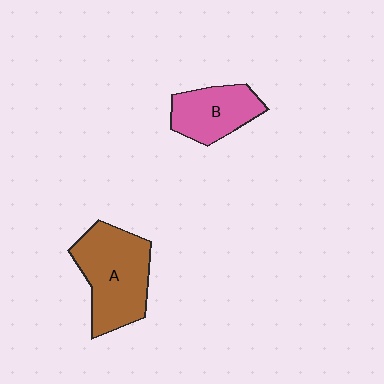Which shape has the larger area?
Shape A (brown).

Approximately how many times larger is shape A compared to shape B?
Approximately 1.5 times.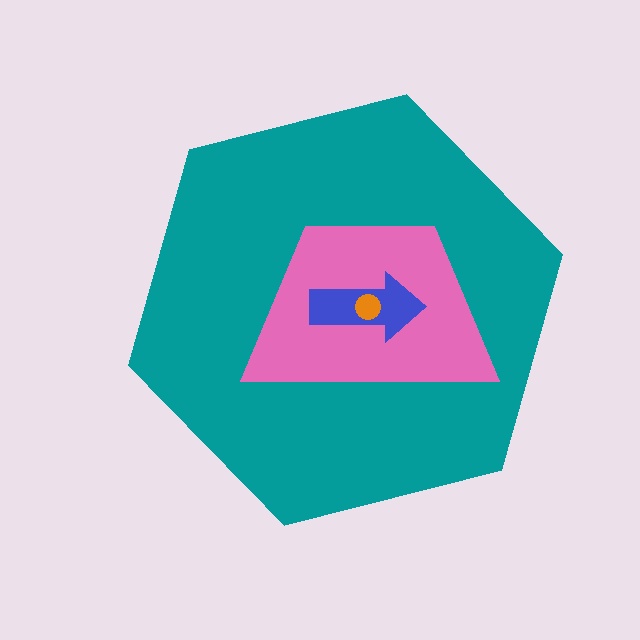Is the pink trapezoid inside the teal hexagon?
Yes.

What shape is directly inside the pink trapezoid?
The blue arrow.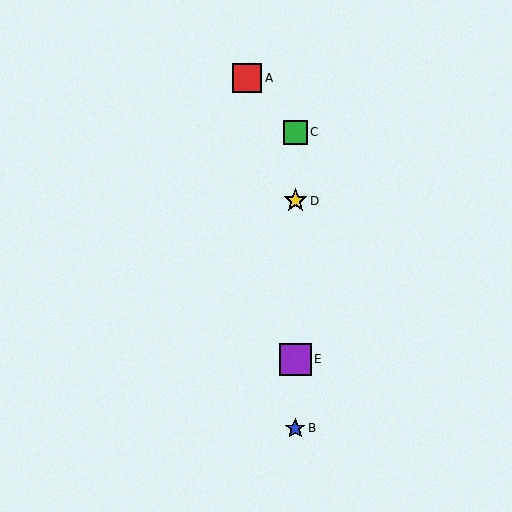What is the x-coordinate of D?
Object D is at x≈295.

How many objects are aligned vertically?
4 objects (B, C, D, E) are aligned vertically.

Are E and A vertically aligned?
No, E is at x≈295 and A is at x≈247.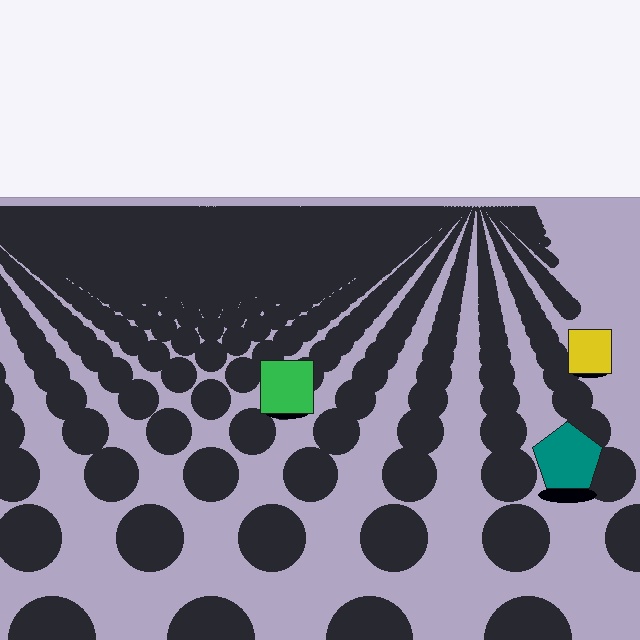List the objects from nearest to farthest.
From nearest to farthest: the teal pentagon, the green square, the yellow square.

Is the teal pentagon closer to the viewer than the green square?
Yes. The teal pentagon is closer — you can tell from the texture gradient: the ground texture is coarser near it.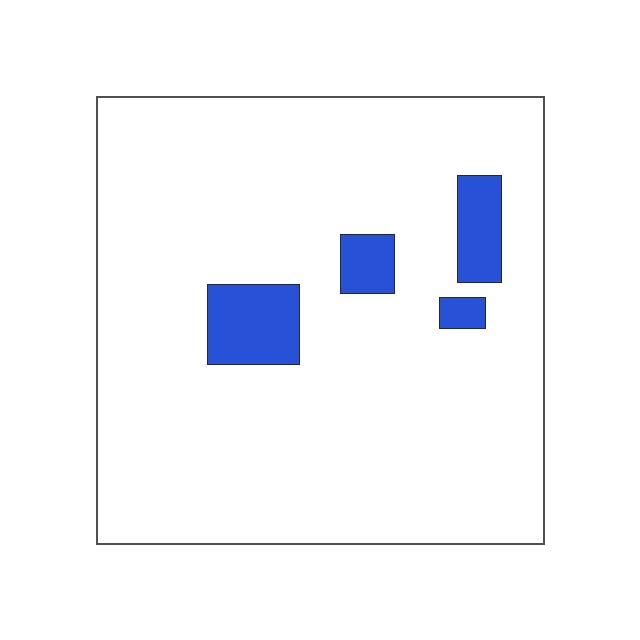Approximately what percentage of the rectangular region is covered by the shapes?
Approximately 10%.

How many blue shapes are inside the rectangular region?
4.